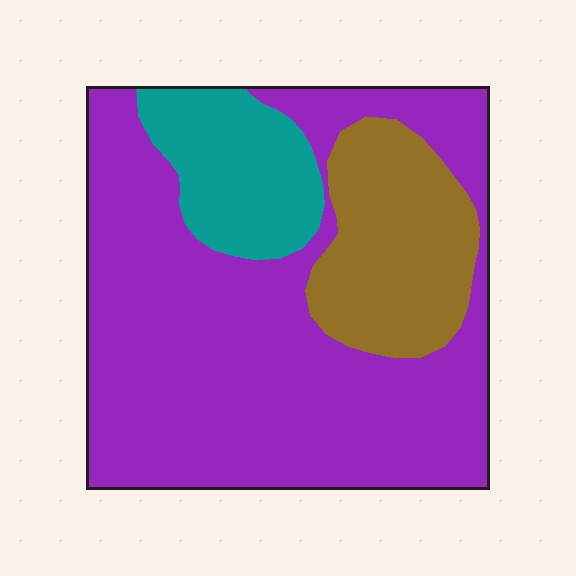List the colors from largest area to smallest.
From largest to smallest: purple, brown, teal.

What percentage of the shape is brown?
Brown takes up less than a quarter of the shape.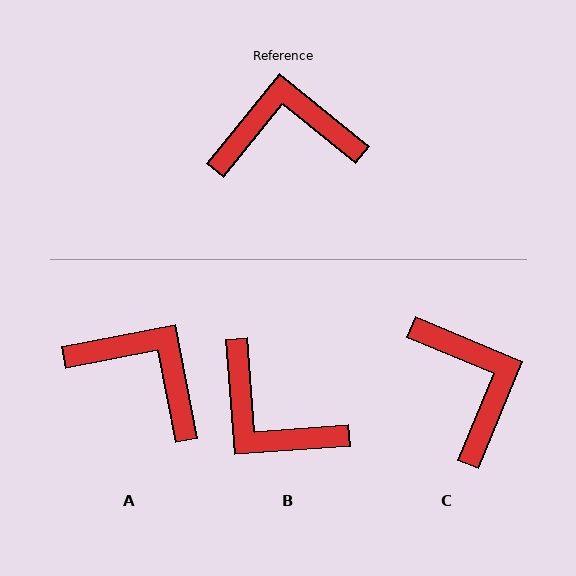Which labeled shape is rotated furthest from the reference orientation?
B, about 133 degrees away.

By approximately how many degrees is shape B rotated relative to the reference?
Approximately 133 degrees counter-clockwise.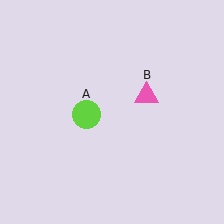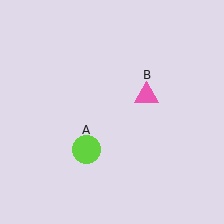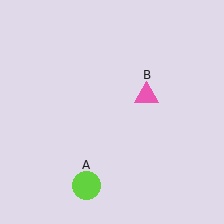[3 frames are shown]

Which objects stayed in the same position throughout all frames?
Pink triangle (object B) remained stationary.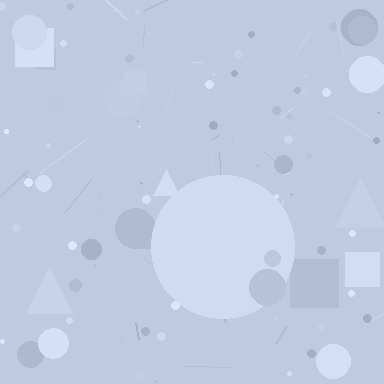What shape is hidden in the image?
A circle is hidden in the image.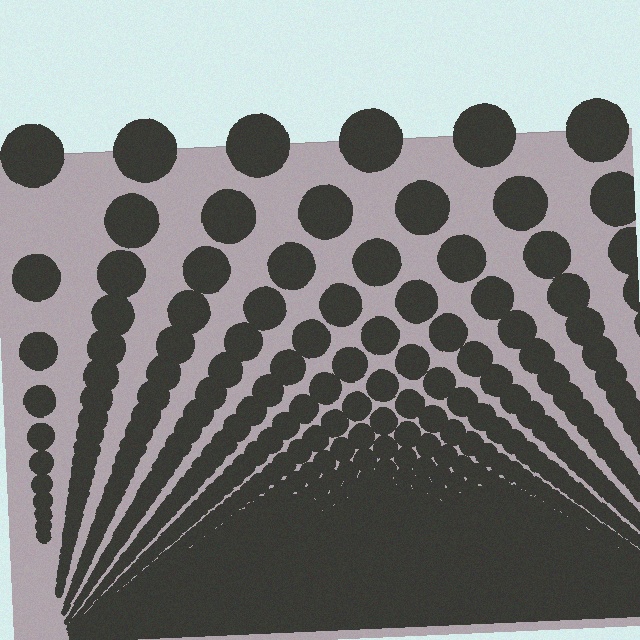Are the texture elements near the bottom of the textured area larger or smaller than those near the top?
Smaller. The gradient is inverted — elements near the bottom are smaller and denser.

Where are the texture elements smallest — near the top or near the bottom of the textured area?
Near the bottom.